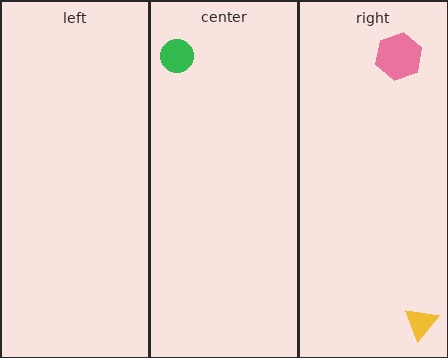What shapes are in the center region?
The green circle.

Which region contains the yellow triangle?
The right region.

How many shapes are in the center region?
1.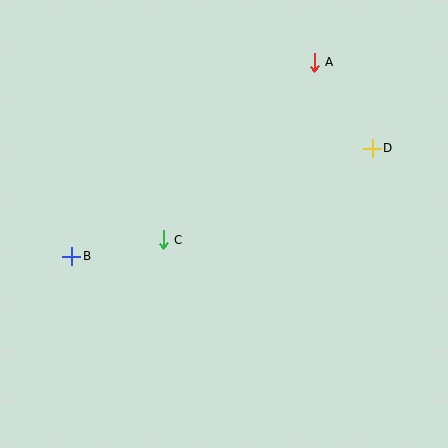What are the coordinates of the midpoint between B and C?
The midpoint between B and C is at (117, 248).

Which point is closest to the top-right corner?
Point A is closest to the top-right corner.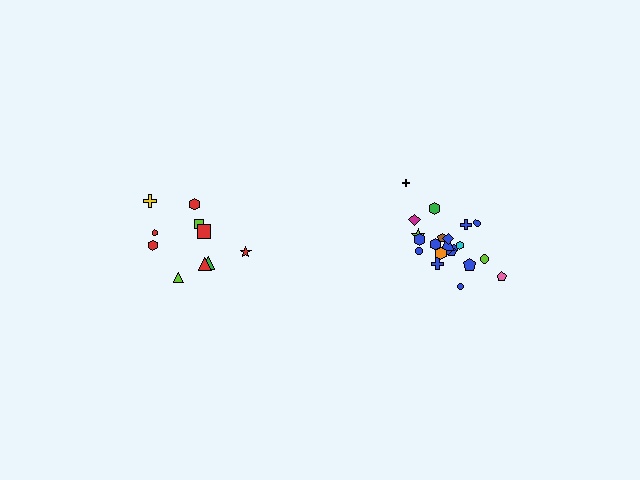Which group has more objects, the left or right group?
The right group.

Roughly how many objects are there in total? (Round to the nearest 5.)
Roughly 30 objects in total.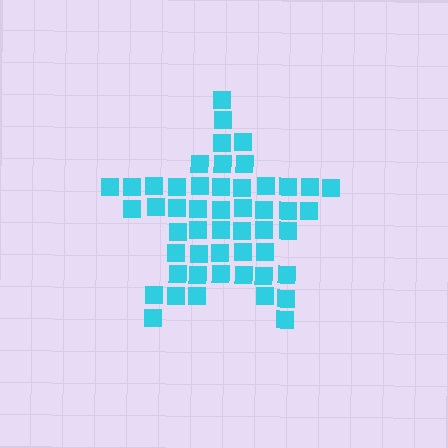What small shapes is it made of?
It is made of small squares.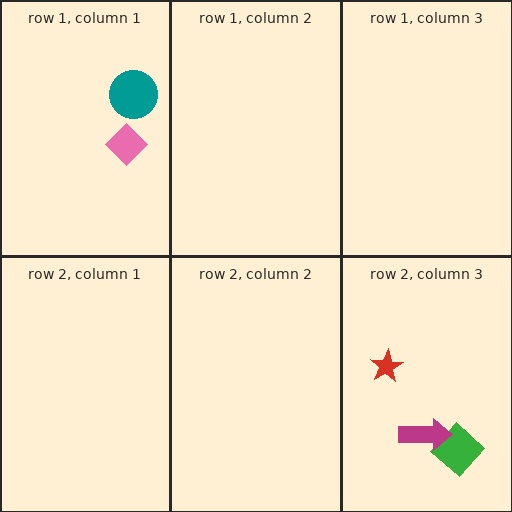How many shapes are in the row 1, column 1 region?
2.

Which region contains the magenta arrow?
The row 2, column 3 region.